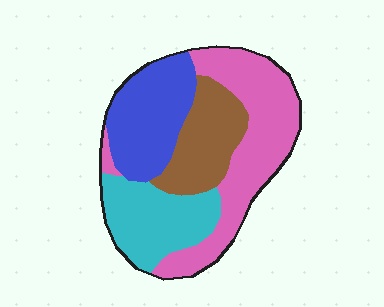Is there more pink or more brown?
Pink.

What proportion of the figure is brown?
Brown covers about 20% of the figure.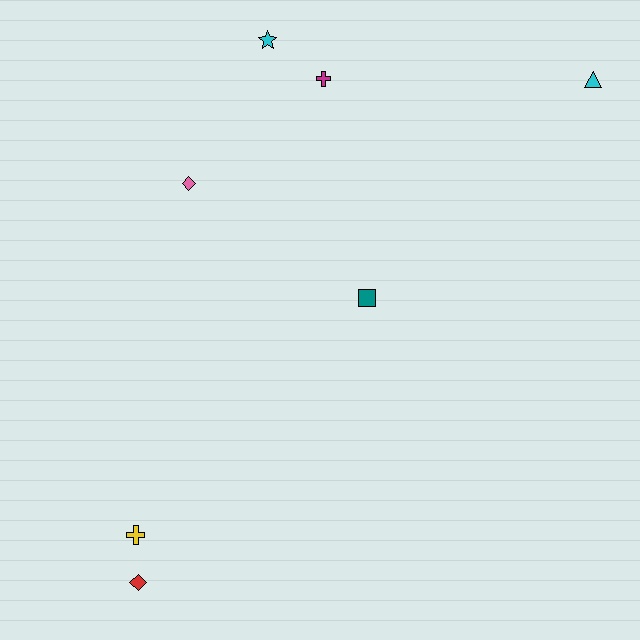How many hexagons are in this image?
There are no hexagons.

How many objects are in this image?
There are 7 objects.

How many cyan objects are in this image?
There are 2 cyan objects.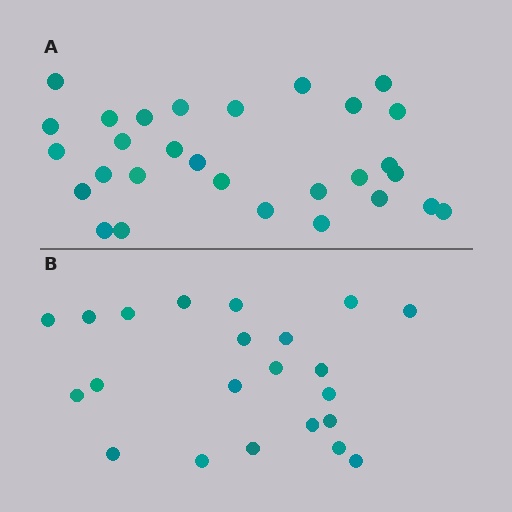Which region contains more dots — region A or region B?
Region A (the top region) has more dots.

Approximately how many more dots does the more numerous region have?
Region A has roughly 8 or so more dots than region B.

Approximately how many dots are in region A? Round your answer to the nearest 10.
About 30 dots. (The exact count is 29, which rounds to 30.)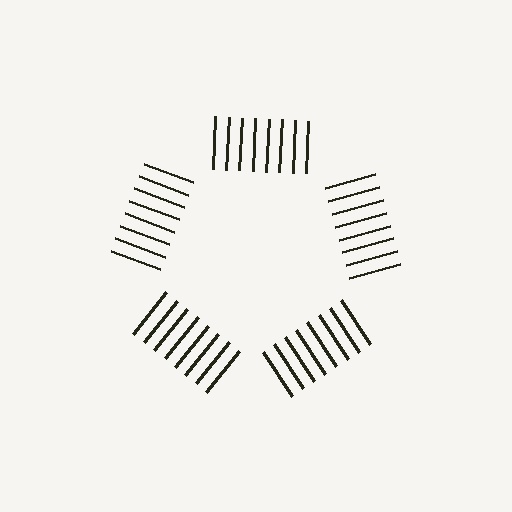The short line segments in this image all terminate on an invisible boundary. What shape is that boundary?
An illusory pentagon — the line segments terminate on its edges but no continuous stroke is drawn.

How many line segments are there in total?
40 — 8 along each of the 5 edges.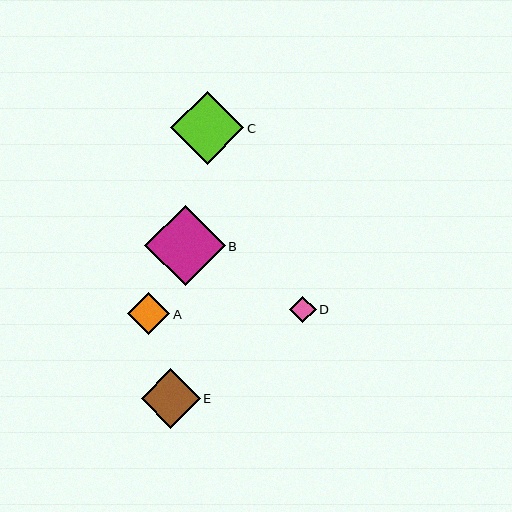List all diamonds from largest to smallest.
From largest to smallest: B, C, E, A, D.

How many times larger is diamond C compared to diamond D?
Diamond C is approximately 2.8 times the size of diamond D.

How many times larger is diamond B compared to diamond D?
Diamond B is approximately 3.1 times the size of diamond D.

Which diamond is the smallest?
Diamond D is the smallest with a size of approximately 26 pixels.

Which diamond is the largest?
Diamond B is the largest with a size of approximately 81 pixels.